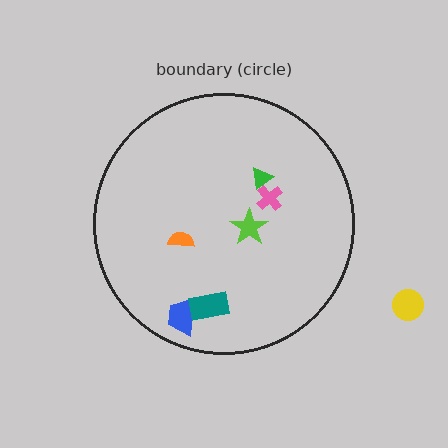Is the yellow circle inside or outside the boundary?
Outside.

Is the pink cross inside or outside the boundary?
Inside.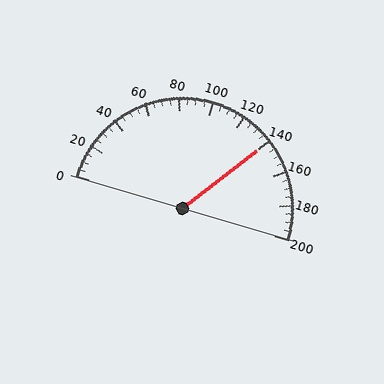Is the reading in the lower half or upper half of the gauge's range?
The reading is in the upper half of the range (0 to 200).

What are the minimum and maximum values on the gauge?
The gauge ranges from 0 to 200.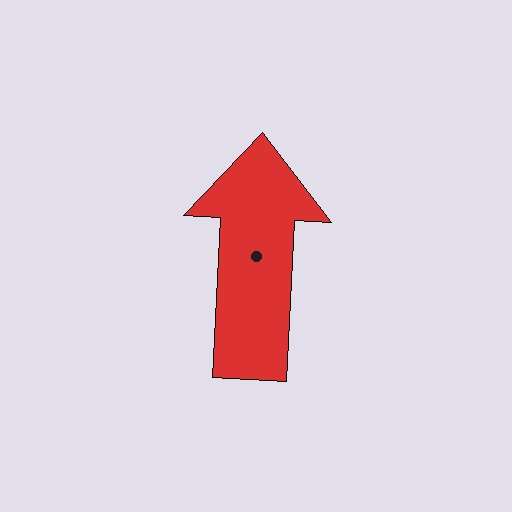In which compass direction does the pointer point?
North.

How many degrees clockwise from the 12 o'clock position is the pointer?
Approximately 3 degrees.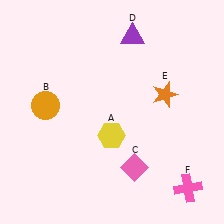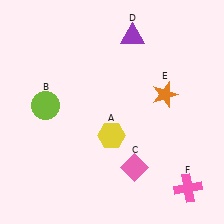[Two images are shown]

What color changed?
The circle (B) changed from orange in Image 1 to lime in Image 2.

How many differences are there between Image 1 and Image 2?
There is 1 difference between the two images.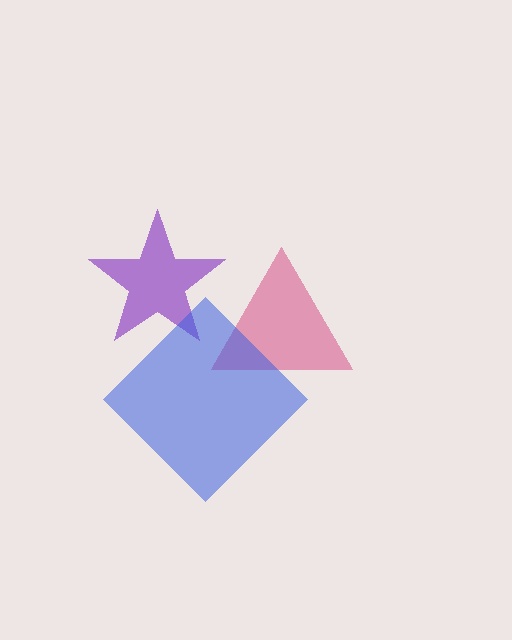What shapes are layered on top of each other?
The layered shapes are: a purple star, a pink triangle, a blue diamond.